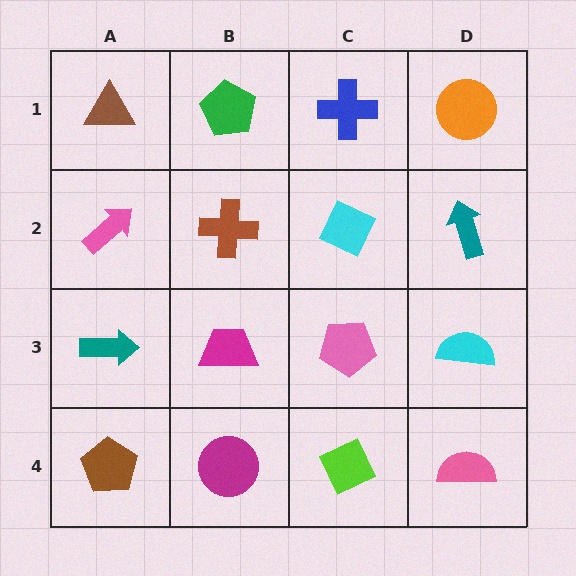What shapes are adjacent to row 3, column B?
A brown cross (row 2, column B), a magenta circle (row 4, column B), a teal arrow (row 3, column A), a pink pentagon (row 3, column C).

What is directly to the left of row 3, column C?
A magenta trapezoid.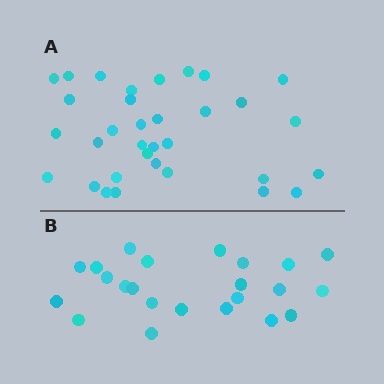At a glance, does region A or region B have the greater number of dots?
Region A (the top region) has more dots.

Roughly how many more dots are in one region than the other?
Region A has roughly 10 or so more dots than region B.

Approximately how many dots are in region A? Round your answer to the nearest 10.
About 30 dots. (The exact count is 33, which rounds to 30.)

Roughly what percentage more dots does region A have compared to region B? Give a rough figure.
About 45% more.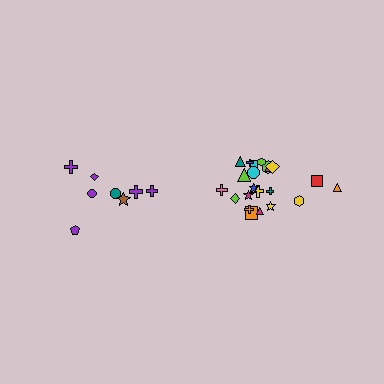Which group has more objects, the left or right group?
The right group.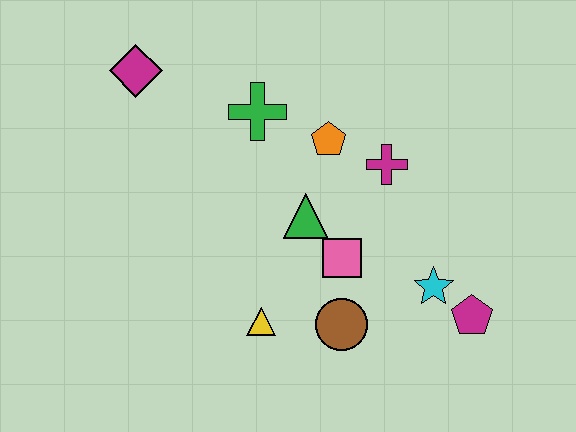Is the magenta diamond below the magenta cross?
No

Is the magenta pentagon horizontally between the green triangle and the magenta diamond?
No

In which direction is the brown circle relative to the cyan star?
The brown circle is to the left of the cyan star.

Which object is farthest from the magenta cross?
The magenta diamond is farthest from the magenta cross.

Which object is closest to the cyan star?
The magenta pentagon is closest to the cyan star.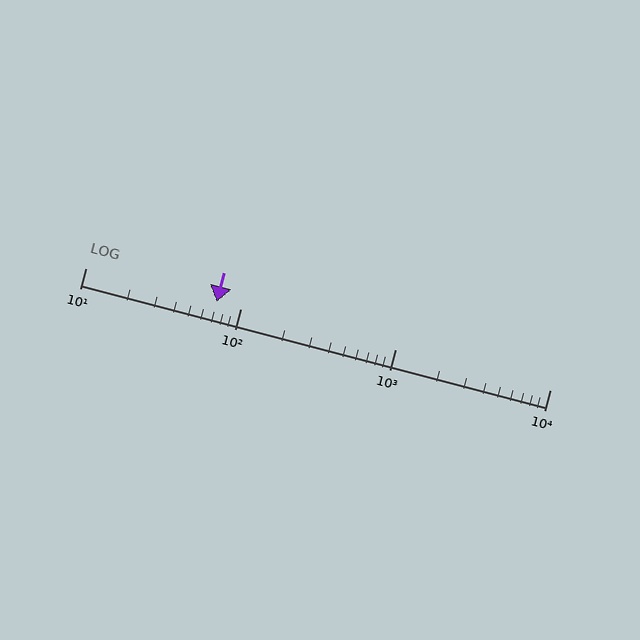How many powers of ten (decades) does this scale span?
The scale spans 3 decades, from 10 to 10000.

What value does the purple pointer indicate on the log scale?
The pointer indicates approximately 70.